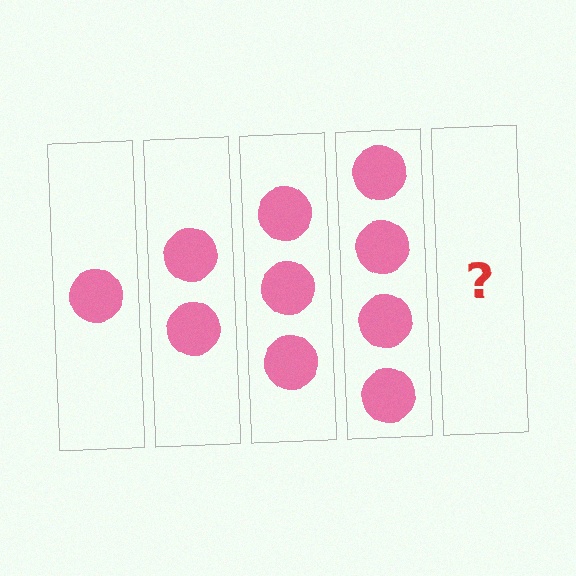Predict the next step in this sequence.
The next step is 5 circles.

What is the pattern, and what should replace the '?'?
The pattern is that each step adds one more circle. The '?' should be 5 circles.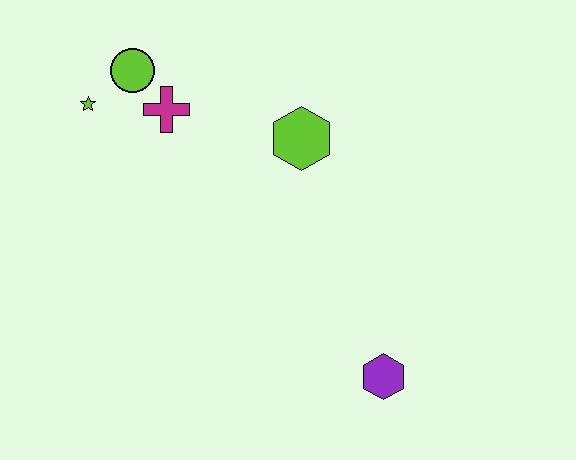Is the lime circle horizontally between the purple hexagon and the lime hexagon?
No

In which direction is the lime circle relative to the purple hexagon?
The lime circle is above the purple hexagon.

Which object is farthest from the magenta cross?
The purple hexagon is farthest from the magenta cross.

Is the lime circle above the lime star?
Yes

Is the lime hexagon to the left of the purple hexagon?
Yes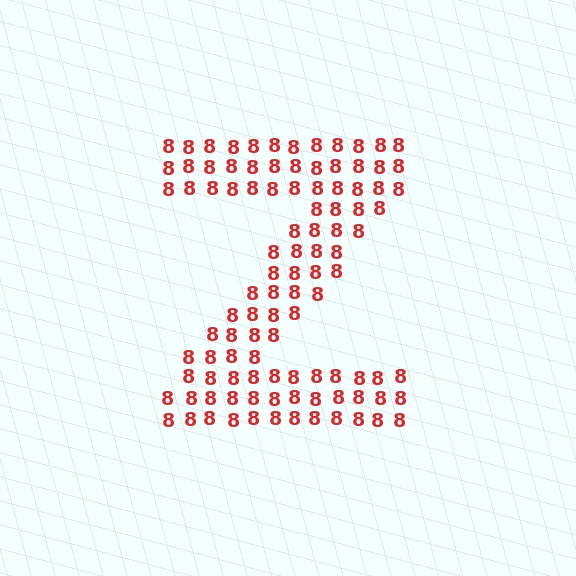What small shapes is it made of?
It is made of small digit 8's.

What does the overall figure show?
The overall figure shows the letter Z.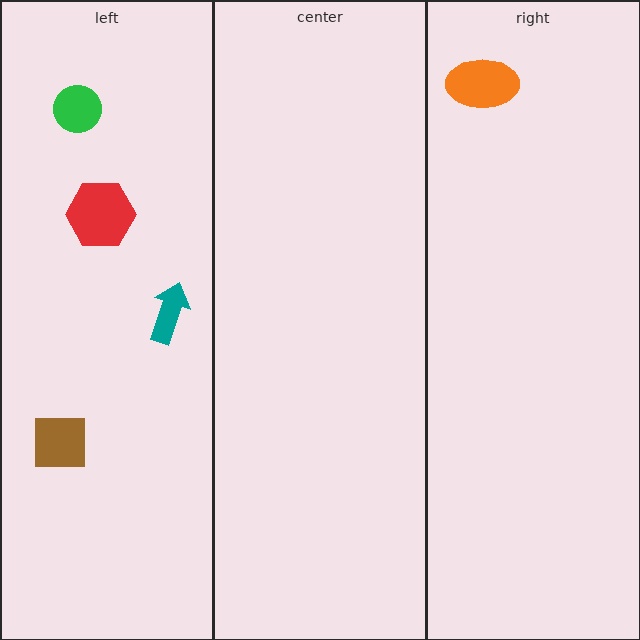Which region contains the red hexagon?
The left region.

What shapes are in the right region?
The orange ellipse.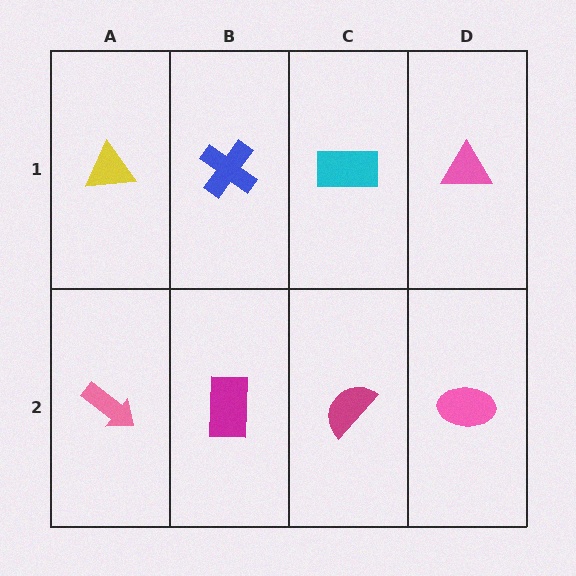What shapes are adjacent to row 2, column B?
A blue cross (row 1, column B), a pink arrow (row 2, column A), a magenta semicircle (row 2, column C).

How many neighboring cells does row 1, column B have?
3.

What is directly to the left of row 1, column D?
A cyan rectangle.